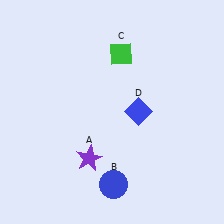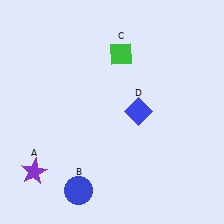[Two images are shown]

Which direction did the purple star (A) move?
The purple star (A) moved left.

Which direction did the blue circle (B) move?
The blue circle (B) moved left.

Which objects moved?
The objects that moved are: the purple star (A), the blue circle (B).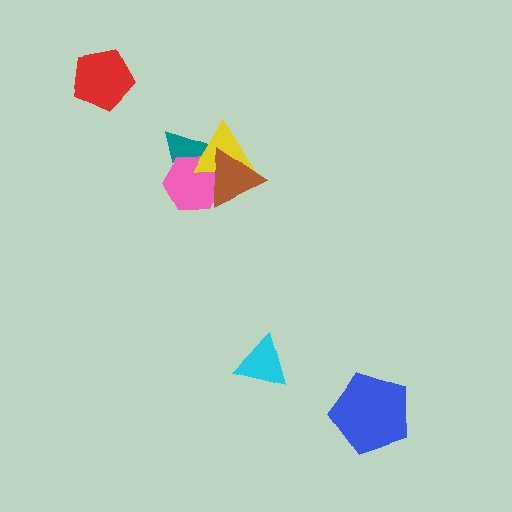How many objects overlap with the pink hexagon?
3 objects overlap with the pink hexagon.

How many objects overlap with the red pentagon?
0 objects overlap with the red pentagon.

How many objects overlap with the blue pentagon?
0 objects overlap with the blue pentagon.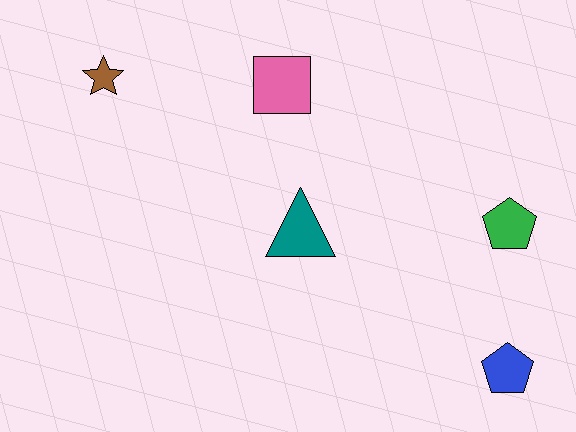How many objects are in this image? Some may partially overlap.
There are 5 objects.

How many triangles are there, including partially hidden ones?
There is 1 triangle.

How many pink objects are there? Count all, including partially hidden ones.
There is 1 pink object.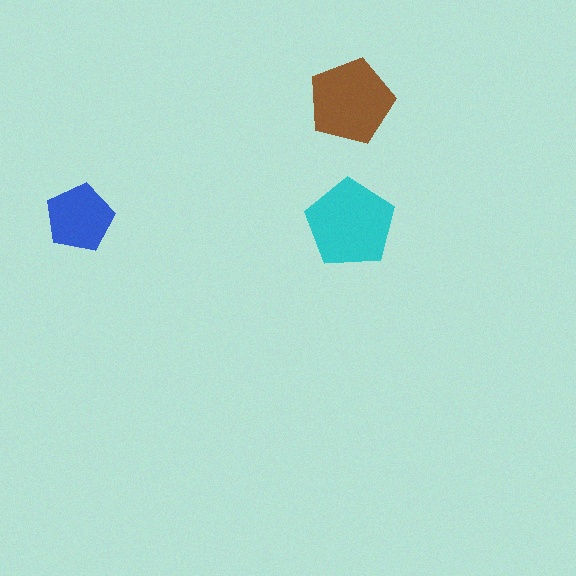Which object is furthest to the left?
The blue pentagon is leftmost.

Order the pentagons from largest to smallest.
the cyan one, the brown one, the blue one.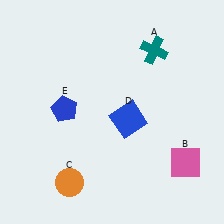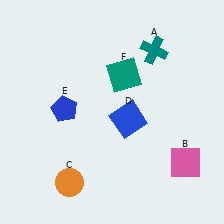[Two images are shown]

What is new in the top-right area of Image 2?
A teal square (F) was added in the top-right area of Image 2.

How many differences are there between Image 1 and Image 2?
There is 1 difference between the two images.